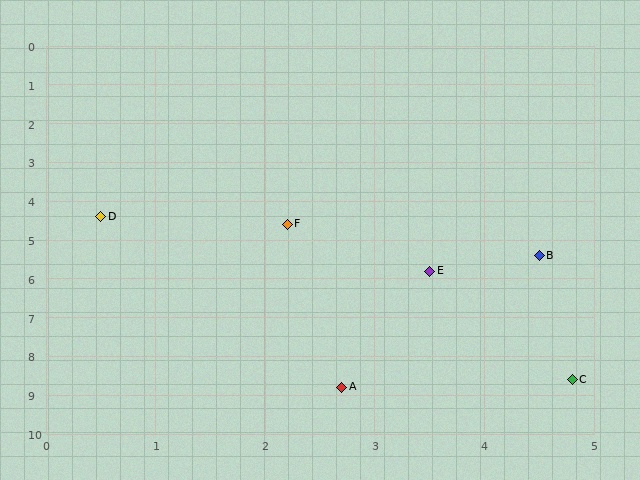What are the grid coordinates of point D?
Point D is at approximately (0.5, 4.4).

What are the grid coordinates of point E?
Point E is at approximately (3.5, 5.8).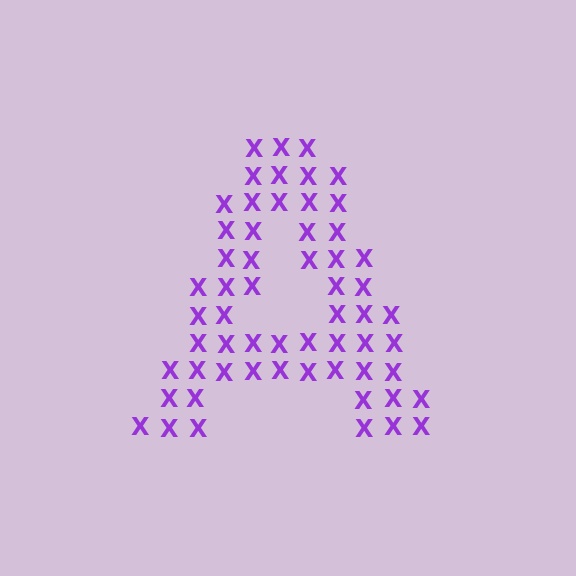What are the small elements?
The small elements are letter X's.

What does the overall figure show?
The overall figure shows the letter A.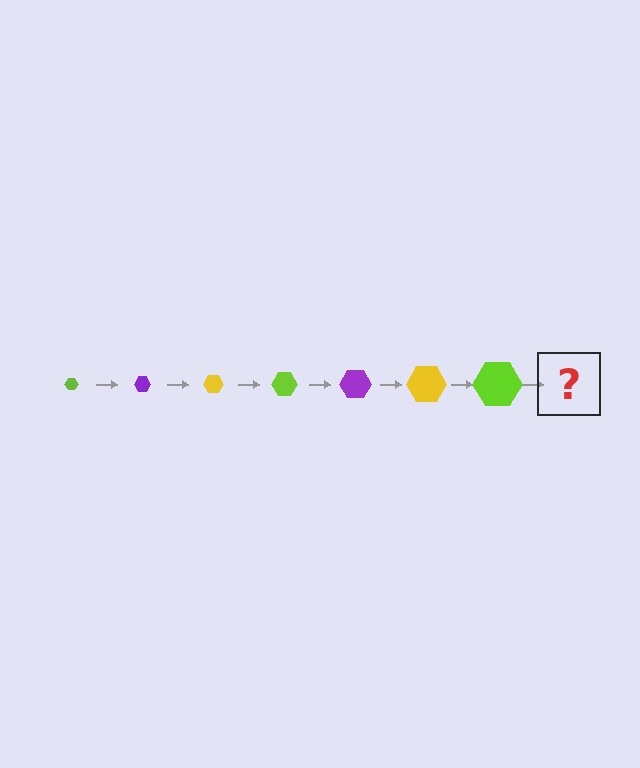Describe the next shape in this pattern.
It should be a purple hexagon, larger than the previous one.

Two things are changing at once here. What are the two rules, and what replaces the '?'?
The two rules are that the hexagon grows larger each step and the color cycles through lime, purple, and yellow. The '?' should be a purple hexagon, larger than the previous one.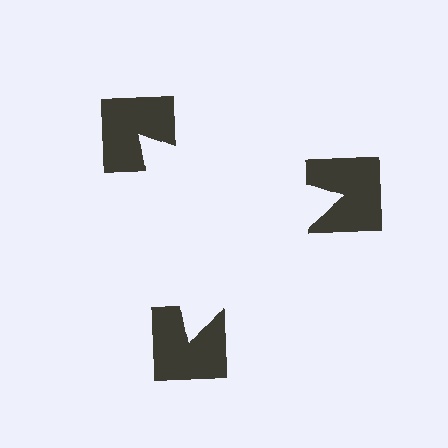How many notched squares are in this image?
There are 3 — one at each vertex of the illusory triangle.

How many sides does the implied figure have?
3 sides.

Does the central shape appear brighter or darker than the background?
It typically appears slightly brighter than the background, even though no actual brightness change is drawn.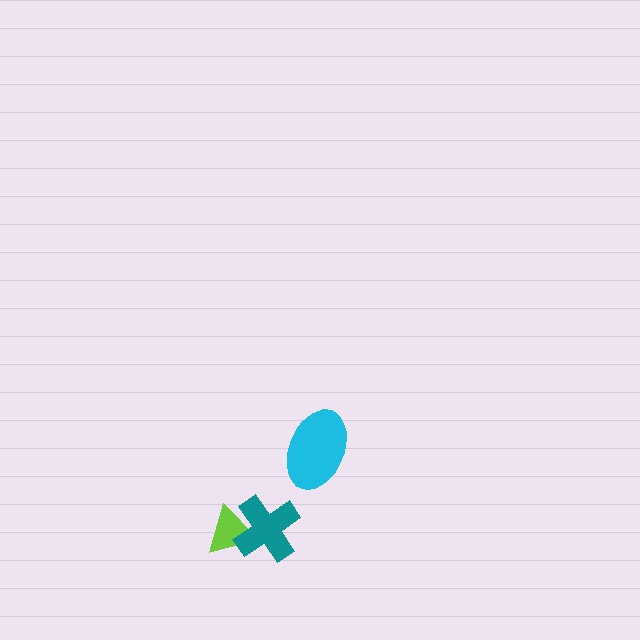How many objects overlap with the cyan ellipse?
0 objects overlap with the cyan ellipse.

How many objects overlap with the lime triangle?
1 object overlaps with the lime triangle.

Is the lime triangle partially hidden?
Yes, it is partially covered by another shape.